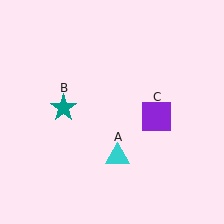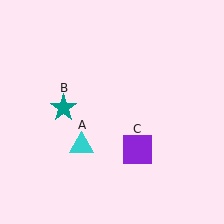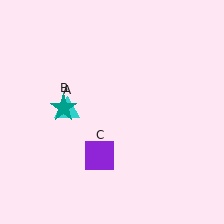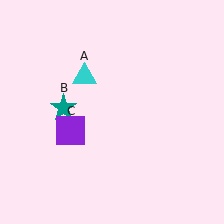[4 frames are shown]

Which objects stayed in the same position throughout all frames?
Teal star (object B) remained stationary.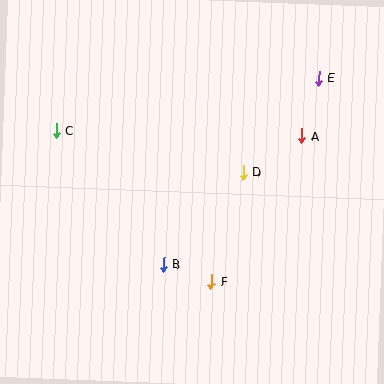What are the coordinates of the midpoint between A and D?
The midpoint between A and D is at (273, 154).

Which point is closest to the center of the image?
Point D at (243, 172) is closest to the center.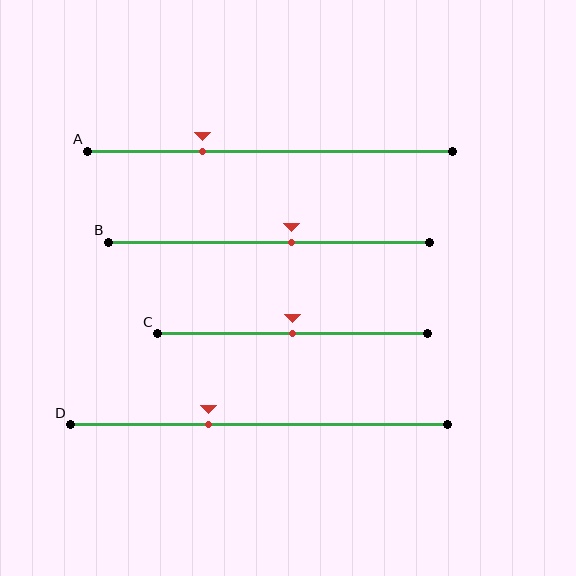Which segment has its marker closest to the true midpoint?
Segment C has its marker closest to the true midpoint.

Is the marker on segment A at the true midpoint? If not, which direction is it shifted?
No, the marker on segment A is shifted to the left by about 19% of the segment length.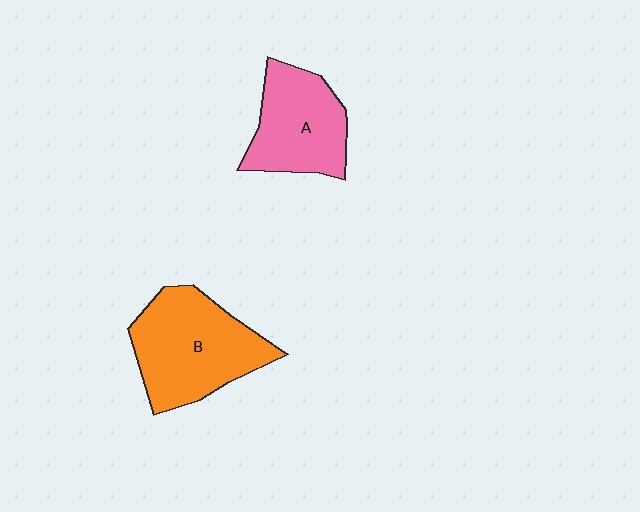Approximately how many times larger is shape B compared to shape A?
Approximately 1.3 times.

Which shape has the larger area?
Shape B (orange).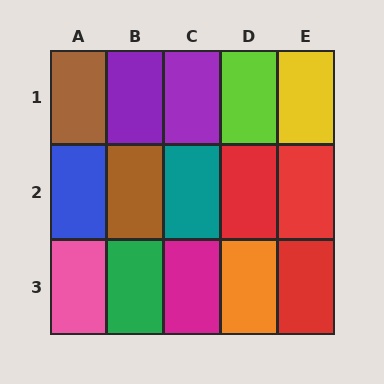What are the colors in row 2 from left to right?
Blue, brown, teal, red, red.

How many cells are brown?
2 cells are brown.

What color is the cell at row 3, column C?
Magenta.